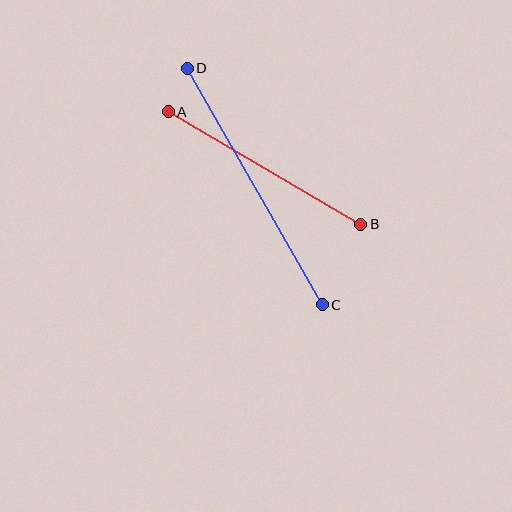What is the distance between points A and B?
The distance is approximately 223 pixels.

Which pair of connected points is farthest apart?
Points C and D are farthest apart.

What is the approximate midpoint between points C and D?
The midpoint is at approximately (255, 186) pixels.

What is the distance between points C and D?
The distance is approximately 272 pixels.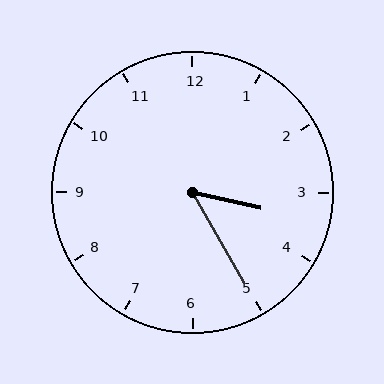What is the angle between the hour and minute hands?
Approximately 48 degrees.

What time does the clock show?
3:25.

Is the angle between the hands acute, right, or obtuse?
It is acute.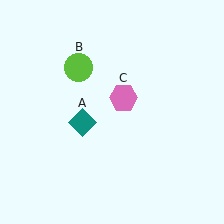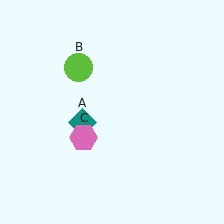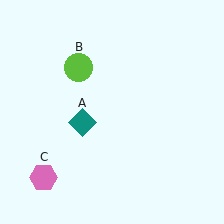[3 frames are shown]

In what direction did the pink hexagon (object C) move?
The pink hexagon (object C) moved down and to the left.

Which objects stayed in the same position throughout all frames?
Teal diamond (object A) and lime circle (object B) remained stationary.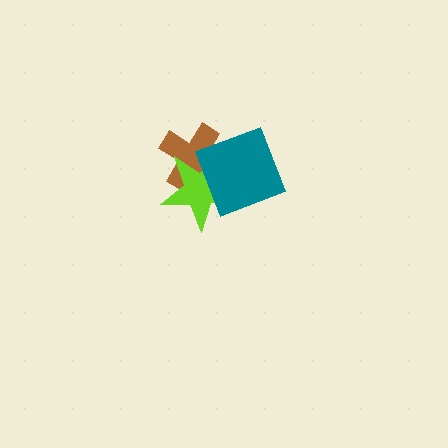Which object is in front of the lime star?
The teal diamond is in front of the lime star.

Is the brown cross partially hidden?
Yes, it is partially covered by another shape.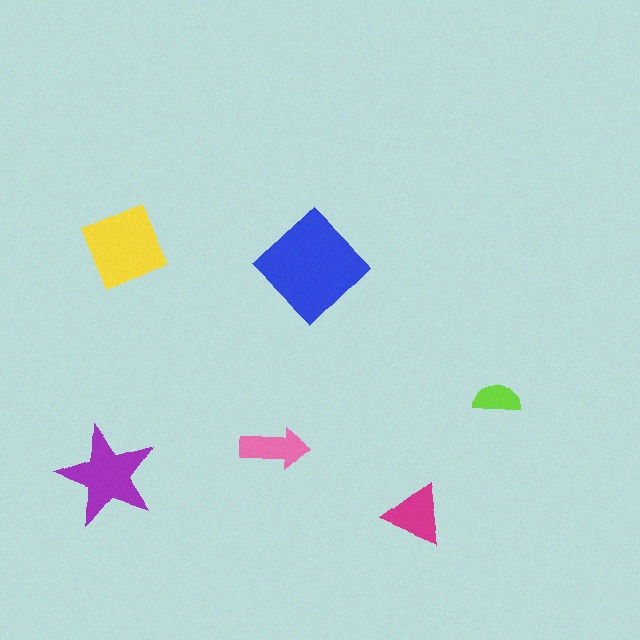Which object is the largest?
The blue diamond.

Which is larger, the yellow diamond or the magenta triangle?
The yellow diamond.